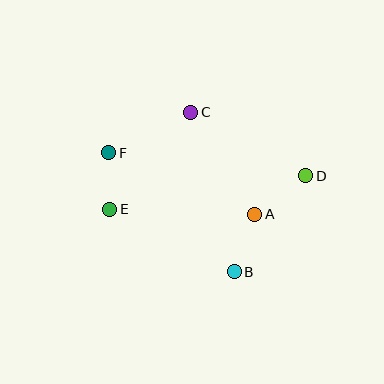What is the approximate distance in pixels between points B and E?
The distance between B and E is approximately 139 pixels.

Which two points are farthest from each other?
Points D and E are farthest from each other.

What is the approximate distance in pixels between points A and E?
The distance between A and E is approximately 145 pixels.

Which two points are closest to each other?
Points E and F are closest to each other.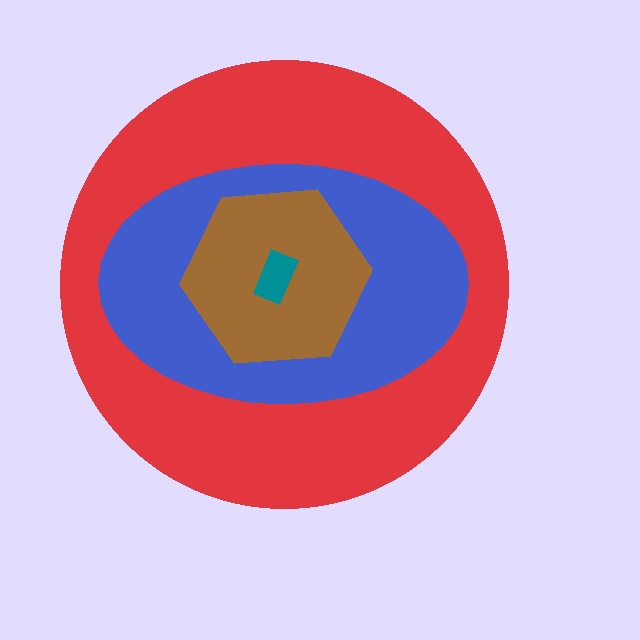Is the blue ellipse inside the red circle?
Yes.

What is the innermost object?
The teal rectangle.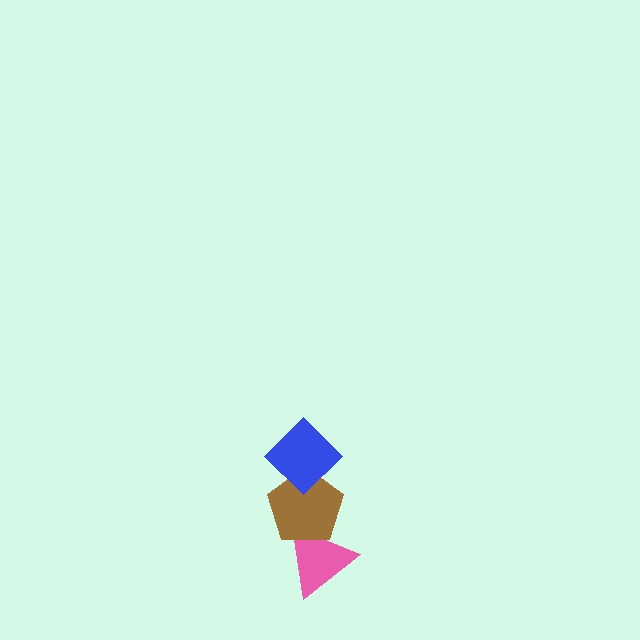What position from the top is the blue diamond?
The blue diamond is 1st from the top.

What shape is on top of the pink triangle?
The brown pentagon is on top of the pink triangle.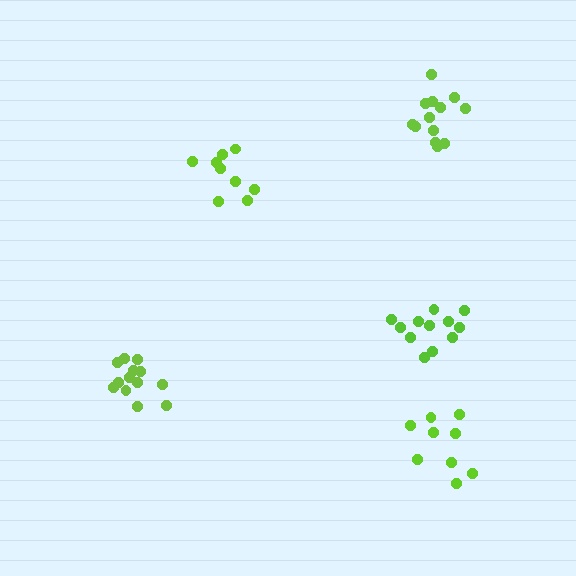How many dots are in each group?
Group 1: 12 dots, Group 2: 9 dots, Group 3: 13 dots, Group 4: 9 dots, Group 5: 13 dots (56 total).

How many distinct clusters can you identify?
There are 5 distinct clusters.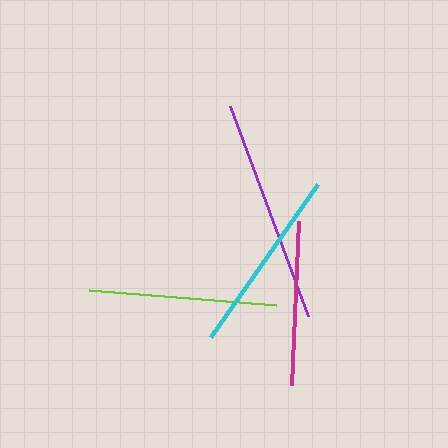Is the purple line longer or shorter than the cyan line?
The purple line is longer than the cyan line.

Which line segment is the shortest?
The magenta line is the shortest at approximately 164 pixels.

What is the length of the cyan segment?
The cyan segment is approximately 187 pixels long.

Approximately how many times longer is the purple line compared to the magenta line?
The purple line is approximately 1.4 times the length of the magenta line.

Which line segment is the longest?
The purple line is the longest at approximately 224 pixels.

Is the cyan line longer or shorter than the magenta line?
The cyan line is longer than the magenta line.